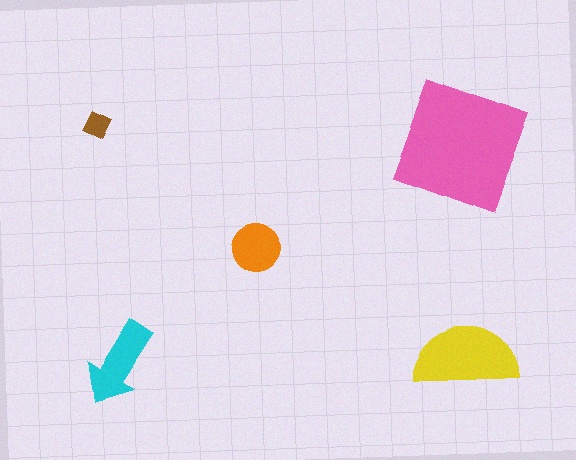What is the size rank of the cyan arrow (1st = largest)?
3rd.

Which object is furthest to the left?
The brown diamond is leftmost.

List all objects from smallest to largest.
The brown diamond, the orange circle, the cyan arrow, the yellow semicircle, the pink square.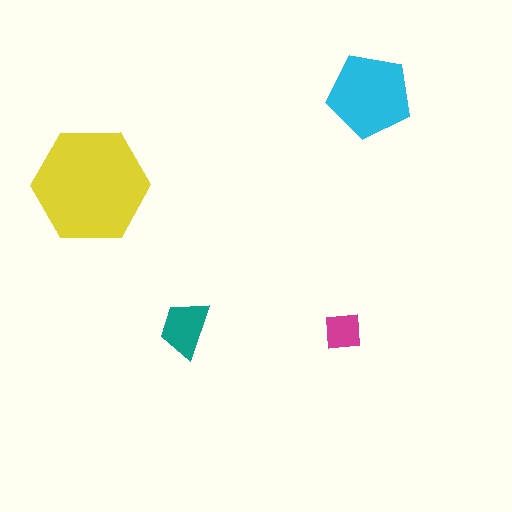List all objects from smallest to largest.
The magenta square, the teal trapezoid, the cyan pentagon, the yellow hexagon.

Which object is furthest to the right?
The cyan pentagon is rightmost.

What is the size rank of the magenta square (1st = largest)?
4th.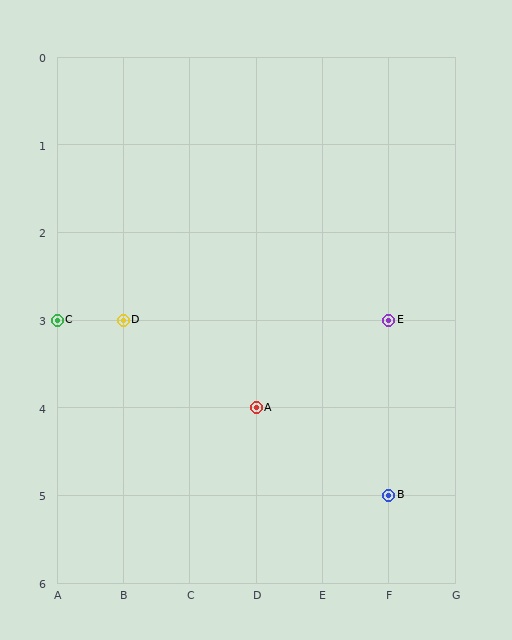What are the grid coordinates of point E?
Point E is at grid coordinates (F, 3).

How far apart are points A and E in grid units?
Points A and E are 2 columns and 1 row apart (about 2.2 grid units diagonally).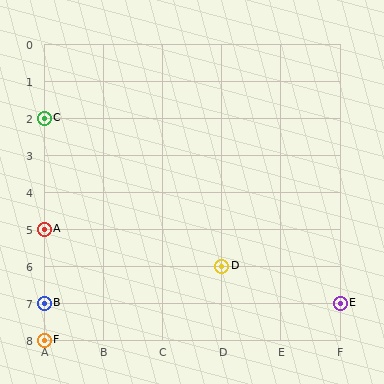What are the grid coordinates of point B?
Point B is at grid coordinates (A, 7).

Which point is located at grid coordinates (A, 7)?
Point B is at (A, 7).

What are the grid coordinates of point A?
Point A is at grid coordinates (A, 5).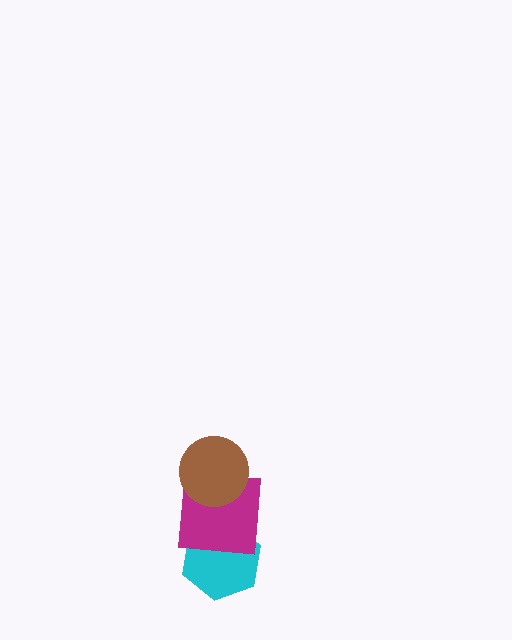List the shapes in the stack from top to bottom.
From top to bottom: the brown circle, the magenta square, the cyan hexagon.